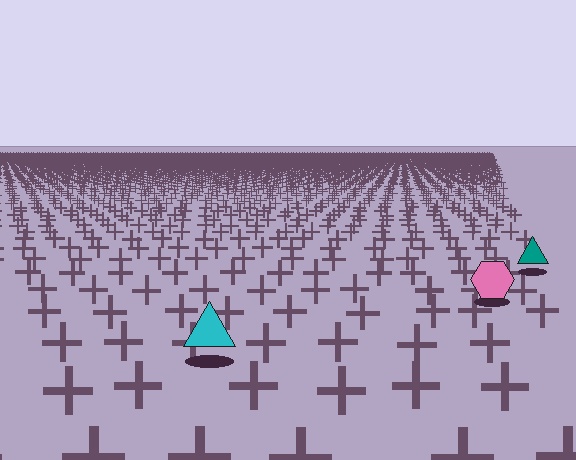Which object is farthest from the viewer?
The teal triangle is farthest from the viewer. It appears smaller and the ground texture around it is denser.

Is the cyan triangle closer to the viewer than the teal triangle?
Yes. The cyan triangle is closer — you can tell from the texture gradient: the ground texture is coarser near it.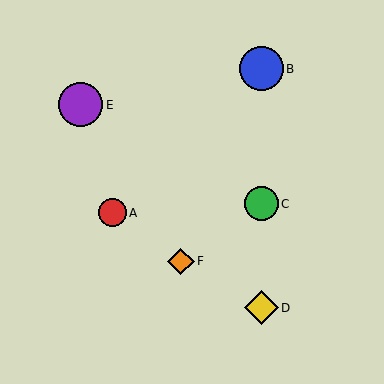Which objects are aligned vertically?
Objects B, C, D are aligned vertically.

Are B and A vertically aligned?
No, B is at x≈261 and A is at x≈112.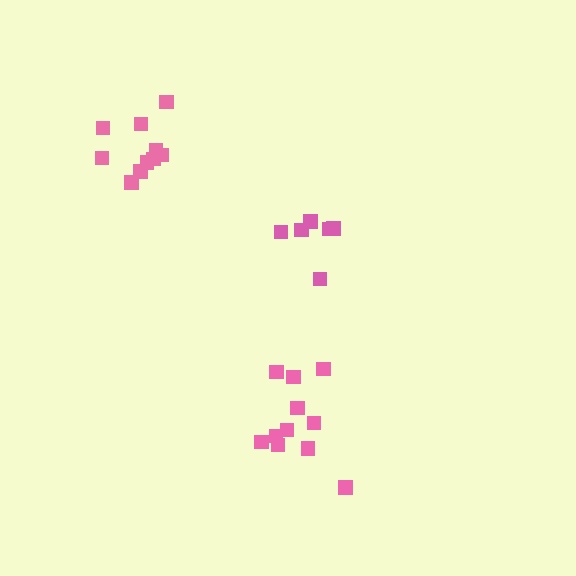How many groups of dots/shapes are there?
There are 3 groups.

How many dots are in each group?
Group 1: 11 dots, Group 2: 10 dots, Group 3: 6 dots (27 total).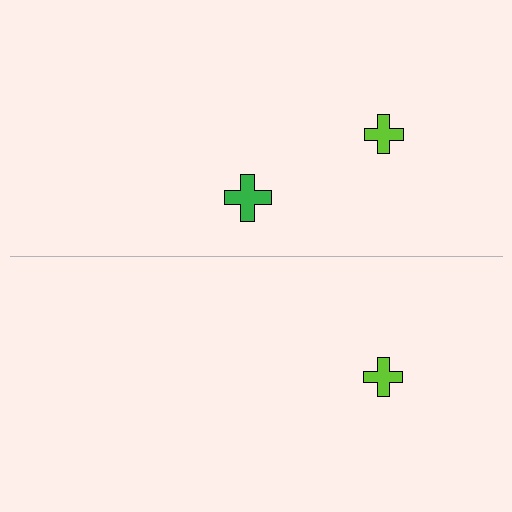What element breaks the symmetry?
A green cross is missing from the bottom side.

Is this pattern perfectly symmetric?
No, the pattern is not perfectly symmetric. A green cross is missing from the bottom side.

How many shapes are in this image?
There are 3 shapes in this image.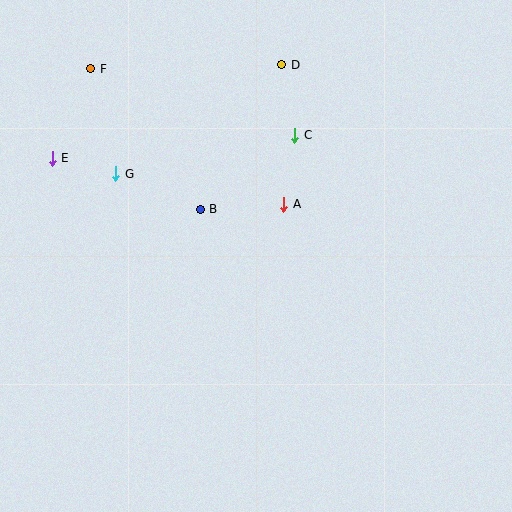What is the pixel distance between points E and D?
The distance between E and D is 248 pixels.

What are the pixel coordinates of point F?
Point F is at (91, 69).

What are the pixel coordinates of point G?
Point G is at (116, 174).